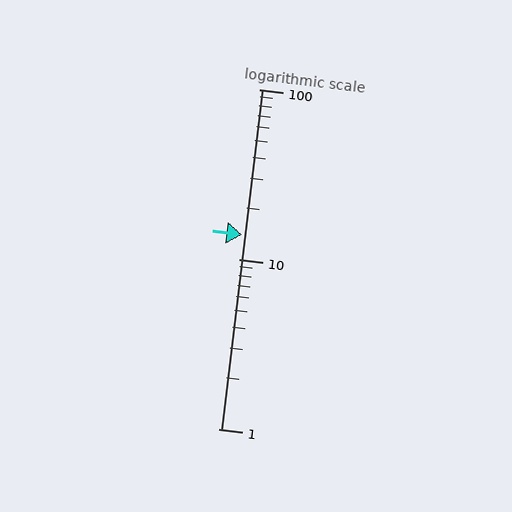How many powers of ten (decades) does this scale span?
The scale spans 2 decades, from 1 to 100.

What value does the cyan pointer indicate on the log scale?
The pointer indicates approximately 14.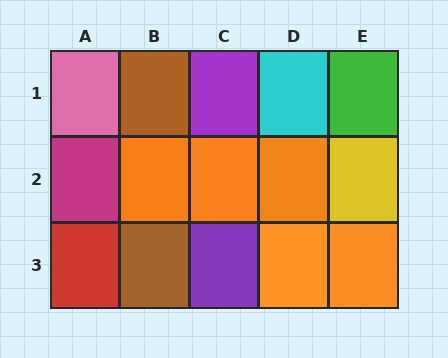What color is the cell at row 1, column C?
Purple.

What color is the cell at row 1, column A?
Pink.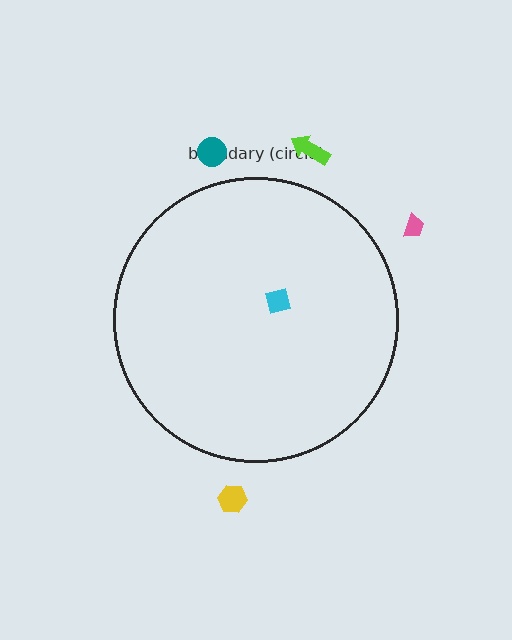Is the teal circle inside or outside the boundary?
Outside.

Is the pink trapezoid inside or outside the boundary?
Outside.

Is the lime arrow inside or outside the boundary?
Outside.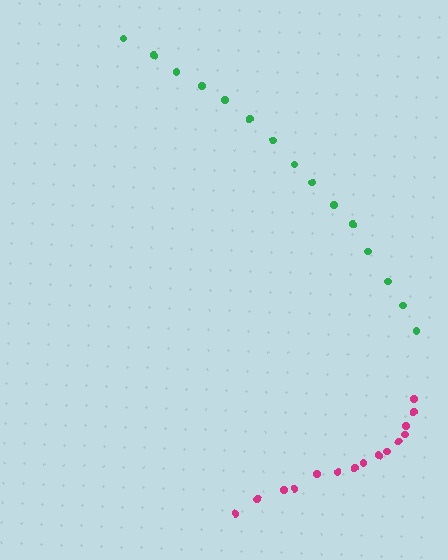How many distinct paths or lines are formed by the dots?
There are 2 distinct paths.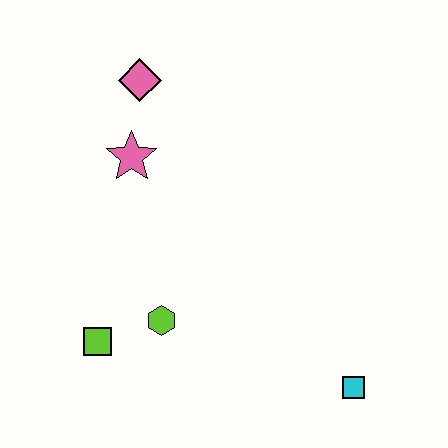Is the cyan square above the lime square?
No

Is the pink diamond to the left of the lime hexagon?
Yes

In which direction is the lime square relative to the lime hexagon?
The lime square is to the left of the lime hexagon.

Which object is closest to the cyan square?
The lime hexagon is closest to the cyan square.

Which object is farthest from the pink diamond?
The cyan square is farthest from the pink diamond.